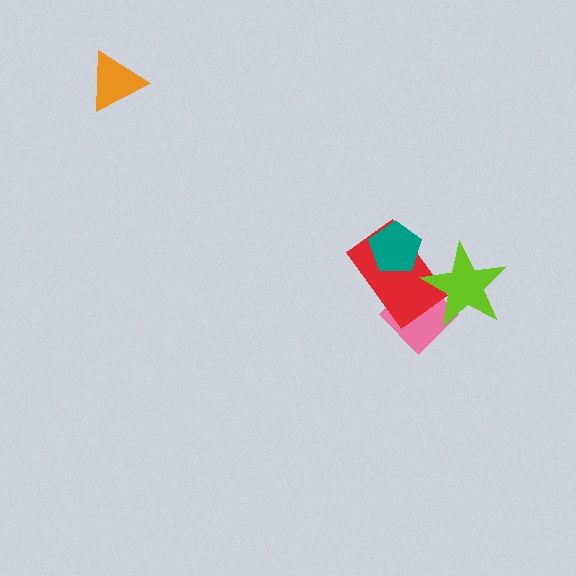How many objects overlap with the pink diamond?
2 objects overlap with the pink diamond.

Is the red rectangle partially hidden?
Yes, it is partially covered by another shape.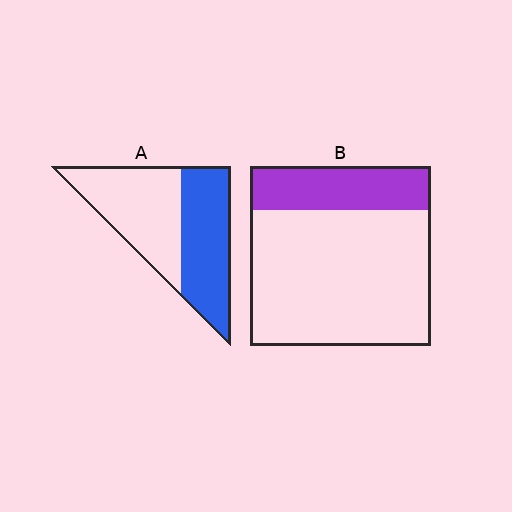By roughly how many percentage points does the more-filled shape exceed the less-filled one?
By roughly 25 percentage points (A over B).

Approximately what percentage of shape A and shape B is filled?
A is approximately 50% and B is approximately 25%.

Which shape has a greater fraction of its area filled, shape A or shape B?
Shape A.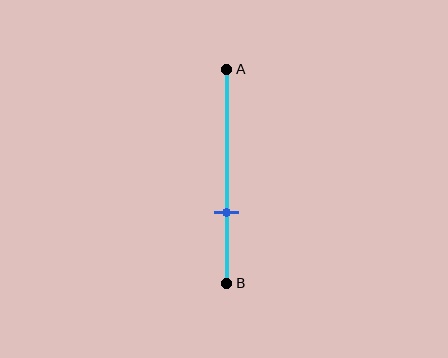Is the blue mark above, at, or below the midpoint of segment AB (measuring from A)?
The blue mark is below the midpoint of segment AB.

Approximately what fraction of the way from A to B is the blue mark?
The blue mark is approximately 65% of the way from A to B.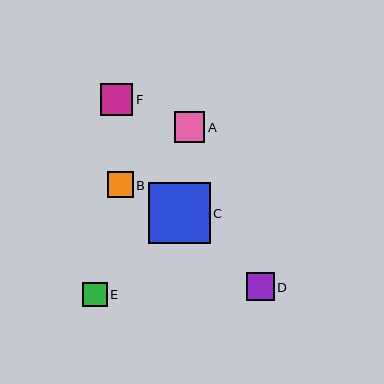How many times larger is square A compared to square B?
Square A is approximately 1.2 times the size of square B.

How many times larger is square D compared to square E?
Square D is approximately 1.1 times the size of square E.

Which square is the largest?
Square C is the largest with a size of approximately 62 pixels.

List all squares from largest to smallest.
From largest to smallest: C, F, A, D, B, E.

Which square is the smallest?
Square E is the smallest with a size of approximately 24 pixels.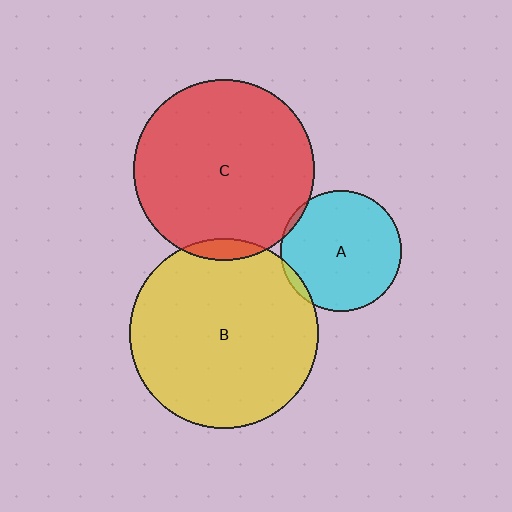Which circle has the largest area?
Circle B (yellow).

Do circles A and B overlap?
Yes.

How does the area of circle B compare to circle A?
Approximately 2.5 times.